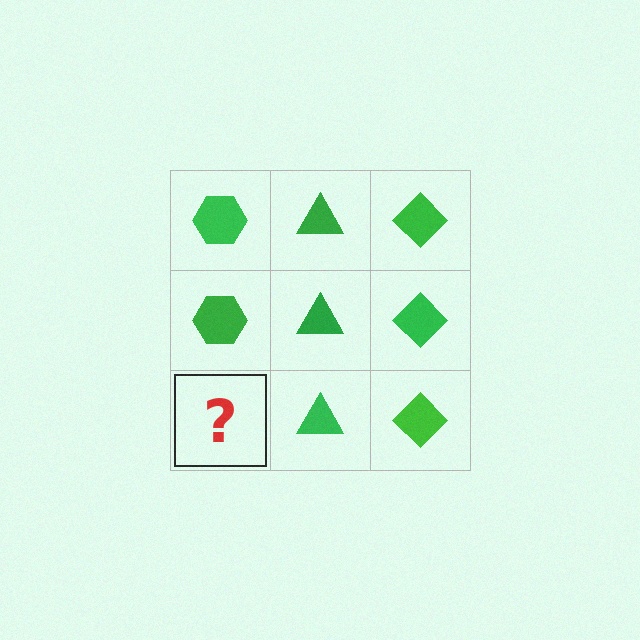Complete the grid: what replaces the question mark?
The question mark should be replaced with a green hexagon.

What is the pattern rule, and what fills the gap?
The rule is that each column has a consistent shape. The gap should be filled with a green hexagon.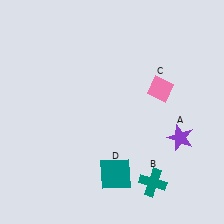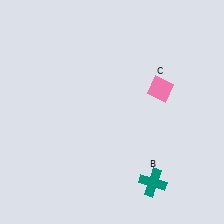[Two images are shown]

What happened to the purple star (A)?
The purple star (A) was removed in Image 2. It was in the bottom-right area of Image 1.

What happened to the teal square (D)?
The teal square (D) was removed in Image 2. It was in the bottom-right area of Image 1.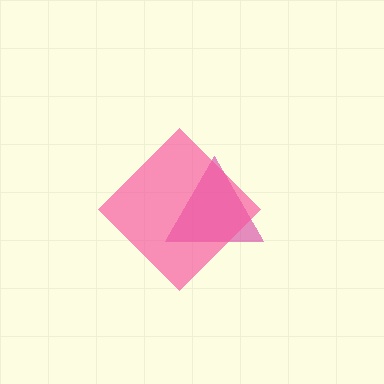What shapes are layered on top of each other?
The layered shapes are: a magenta triangle, a pink diamond.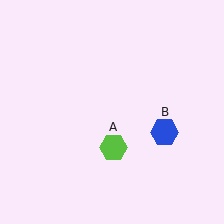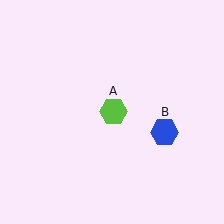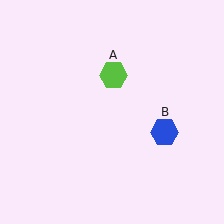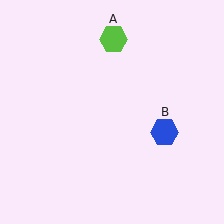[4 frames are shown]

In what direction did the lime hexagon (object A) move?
The lime hexagon (object A) moved up.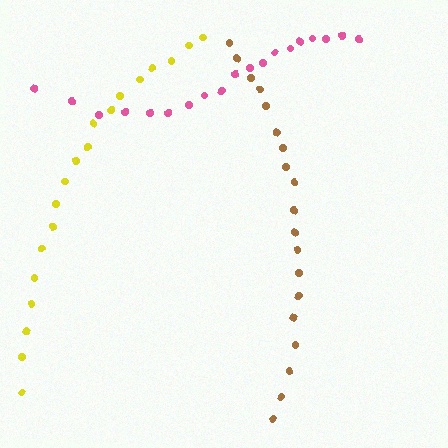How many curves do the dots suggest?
There are 3 distinct paths.